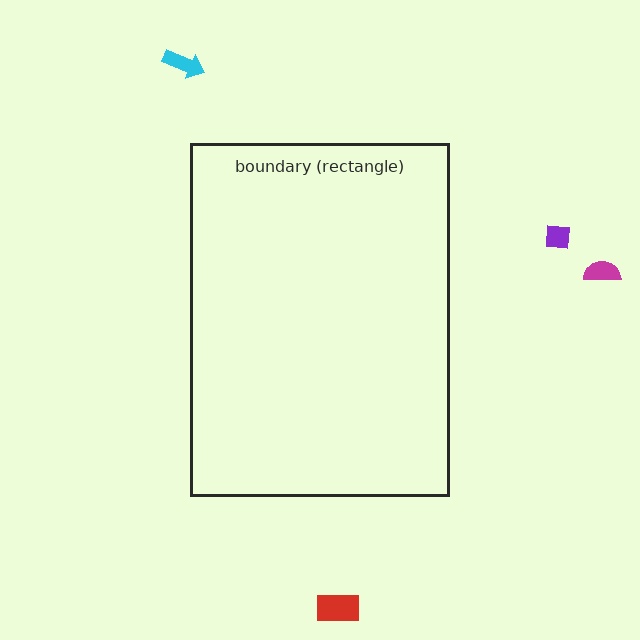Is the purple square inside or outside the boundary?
Outside.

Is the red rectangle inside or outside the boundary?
Outside.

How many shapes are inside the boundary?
0 inside, 4 outside.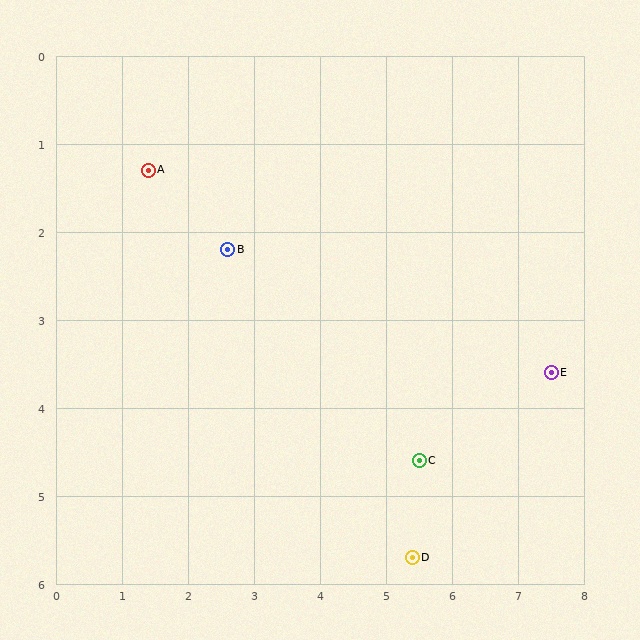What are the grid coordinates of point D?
Point D is at approximately (5.4, 5.7).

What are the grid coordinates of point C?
Point C is at approximately (5.5, 4.6).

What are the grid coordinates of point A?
Point A is at approximately (1.4, 1.3).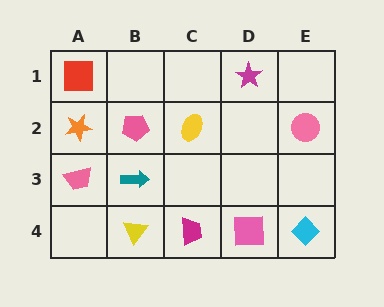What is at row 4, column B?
A yellow triangle.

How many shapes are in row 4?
4 shapes.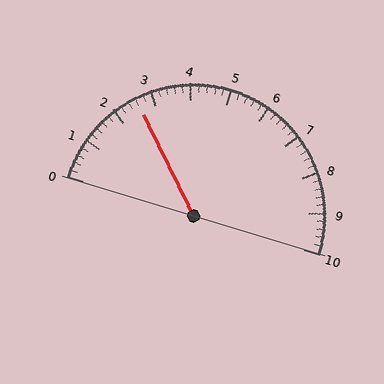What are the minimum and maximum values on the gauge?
The gauge ranges from 0 to 10.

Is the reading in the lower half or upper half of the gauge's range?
The reading is in the lower half of the range (0 to 10).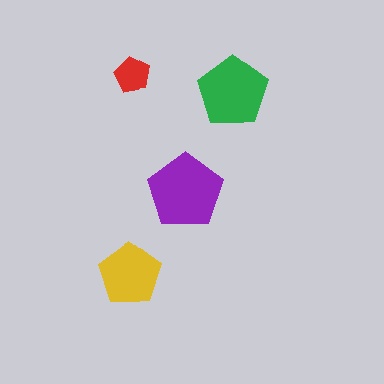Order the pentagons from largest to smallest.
the purple one, the green one, the yellow one, the red one.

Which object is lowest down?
The yellow pentagon is bottommost.